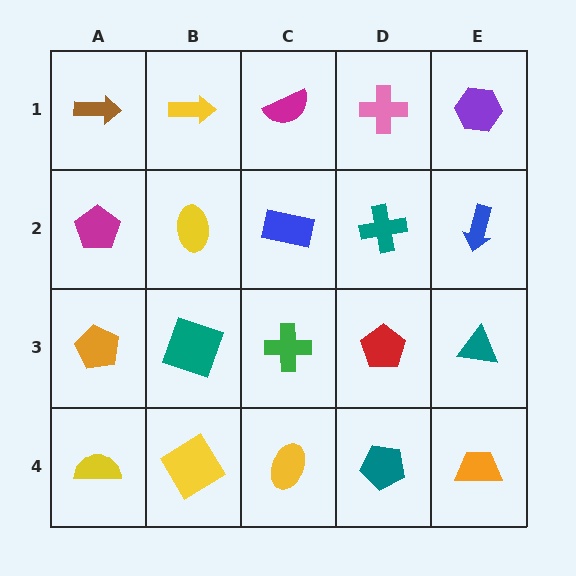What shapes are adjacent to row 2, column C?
A magenta semicircle (row 1, column C), a green cross (row 3, column C), a yellow ellipse (row 2, column B), a teal cross (row 2, column D).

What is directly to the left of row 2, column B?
A magenta pentagon.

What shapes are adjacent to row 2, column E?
A purple hexagon (row 1, column E), a teal triangle (row 3, column E), a teal cross (row 2, column D).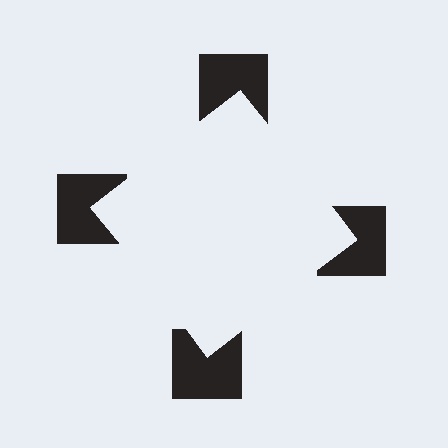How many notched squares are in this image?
There are 4 — one at each vertex of the illusory square.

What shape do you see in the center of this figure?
An illusory square — its edges are inferred from the aligned wedge cuts in the notched squares, not physically drawn.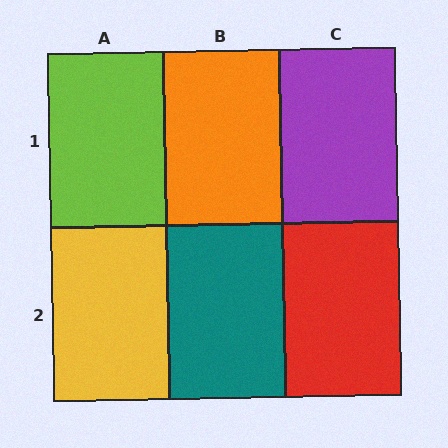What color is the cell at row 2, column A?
Yellow.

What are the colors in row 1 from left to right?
Lime, orange, purple.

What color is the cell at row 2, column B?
Teal.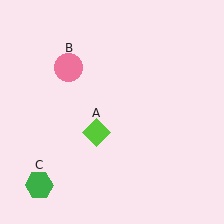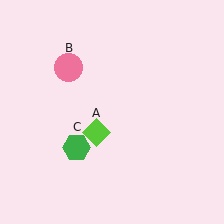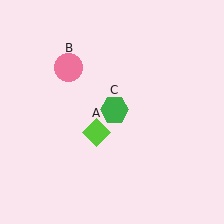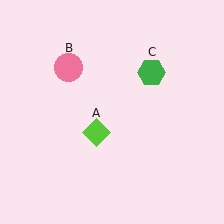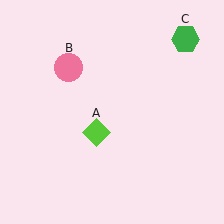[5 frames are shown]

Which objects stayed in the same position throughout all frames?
Lime diamond (object A) and pink circle (object B) remained stationary.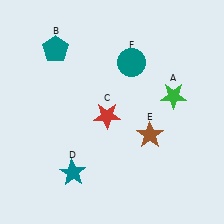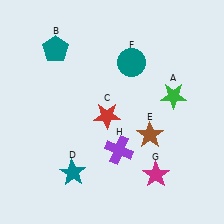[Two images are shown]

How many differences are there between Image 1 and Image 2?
There are 2 differences between the two images.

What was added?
A magenta star (G), a purple cross (H) were added in Image 2.